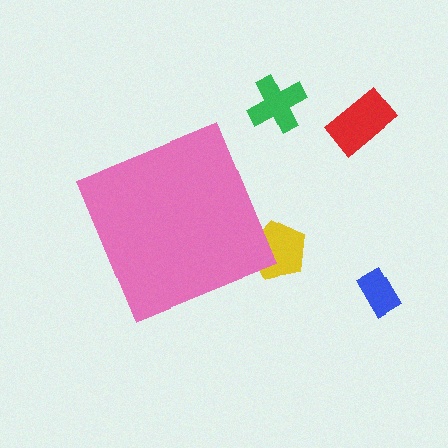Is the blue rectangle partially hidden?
No, the blue rectangle is fully visible.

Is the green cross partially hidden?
No, the green cross is fully visible.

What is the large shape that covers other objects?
A pink diamond.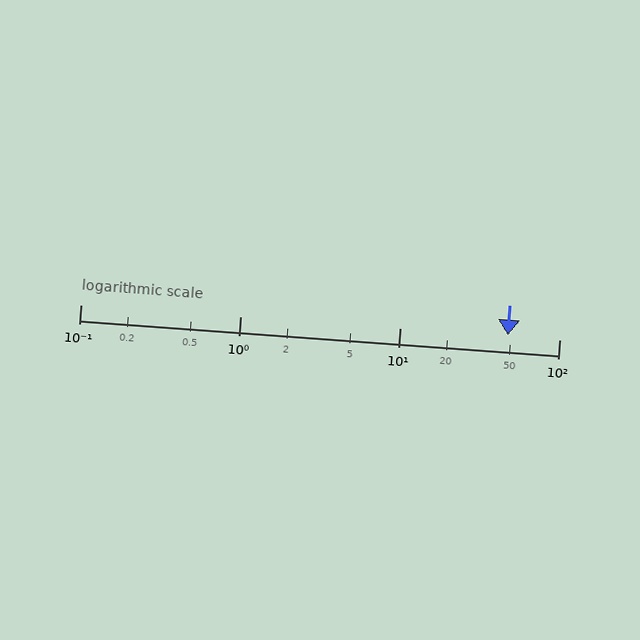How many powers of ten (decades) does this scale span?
The scale spans 3 decades, from 0.1 to 100.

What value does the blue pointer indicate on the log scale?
The pointer indicates approximately 48.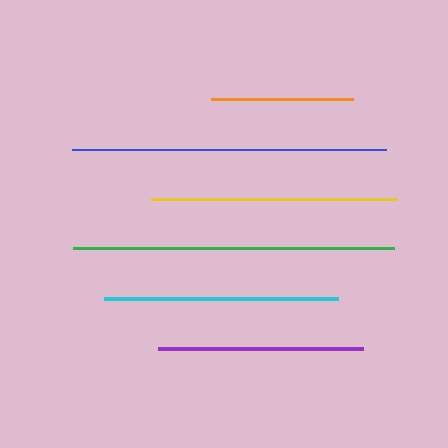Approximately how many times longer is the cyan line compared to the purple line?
The cyan line is approximately 1.1 times the length of the purple line.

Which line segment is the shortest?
The orange line is the shortest at approximately 142 pixels.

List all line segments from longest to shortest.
From longest to shortest: green, blue, yellow, cyan, purple, orange.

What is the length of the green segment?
The green segment is approximately 320 pixels long.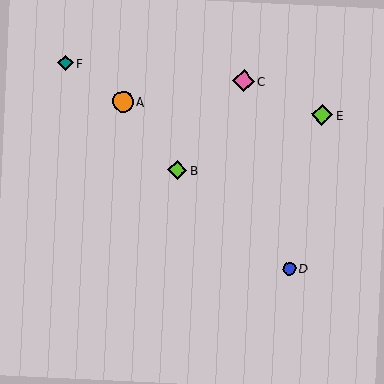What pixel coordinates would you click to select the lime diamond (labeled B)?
Click at (177, 170) to select the lime diamond B.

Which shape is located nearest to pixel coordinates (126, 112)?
The orange circle (labeled A) at (123, 102) is nearest to that location.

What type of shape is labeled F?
Shape F is a teal diamond.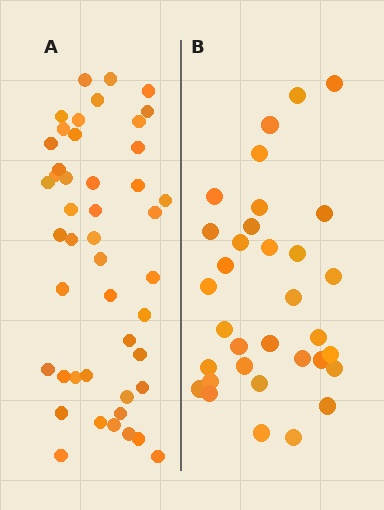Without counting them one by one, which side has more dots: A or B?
Region A (the left region) has more dots.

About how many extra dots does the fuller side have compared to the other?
Region A has approximately 15 more dots than region B.